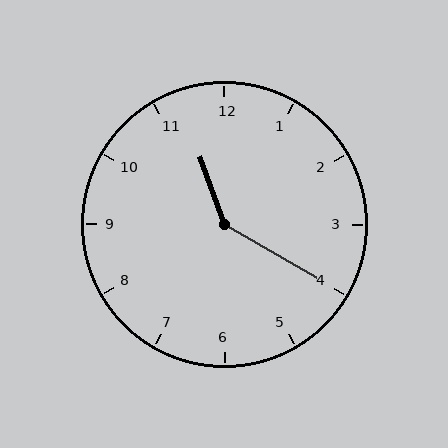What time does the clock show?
11:20.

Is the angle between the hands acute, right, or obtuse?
It is obtuse.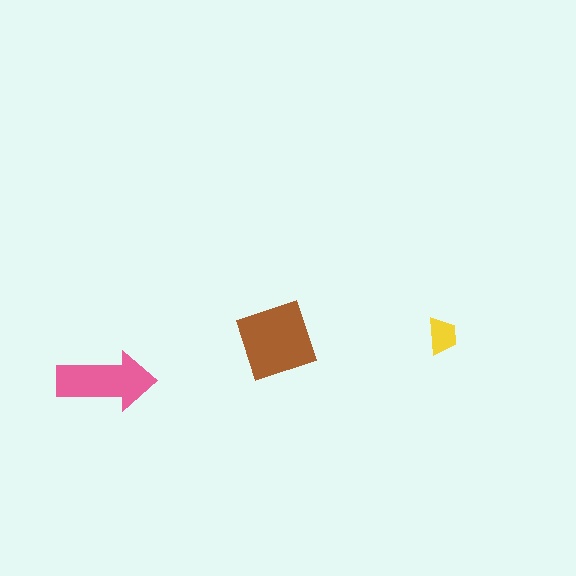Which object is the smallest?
The yellow trapezoid.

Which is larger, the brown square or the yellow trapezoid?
The brown square.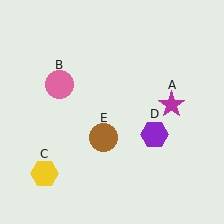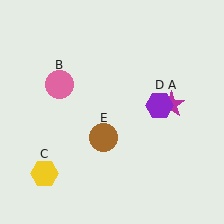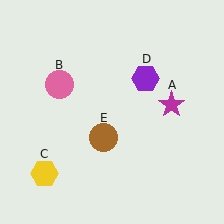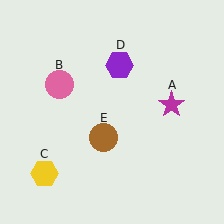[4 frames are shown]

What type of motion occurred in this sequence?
The purple hexagon (object D) rotated counterclockwise around the center of the scene.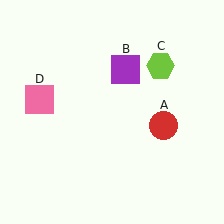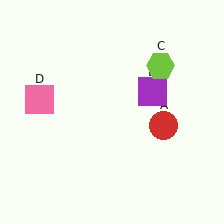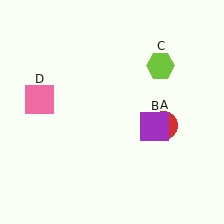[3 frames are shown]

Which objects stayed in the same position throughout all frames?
Red circle (object A) and lime hexagon (object C) and pink square (object D) remained stationary.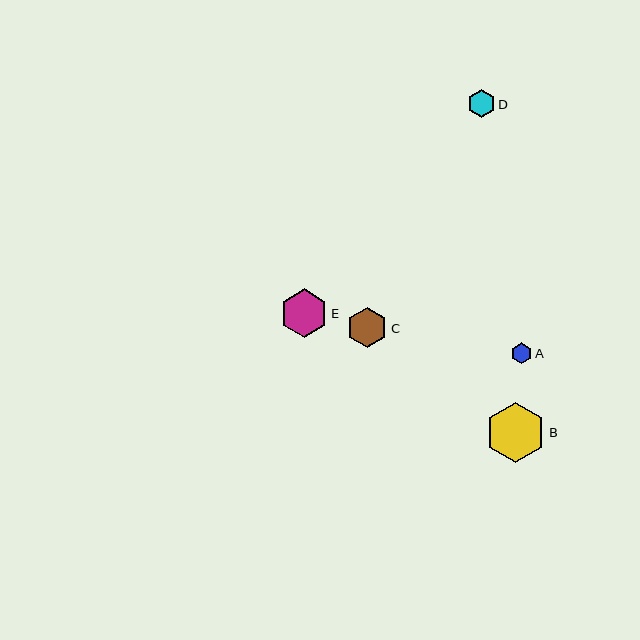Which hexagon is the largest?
Hexagon B is the largest with a size of approximately 60 pixels.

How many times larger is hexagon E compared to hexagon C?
Hexagon E is approximately 1.2 times the size of hexagon C.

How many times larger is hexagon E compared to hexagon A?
Hexagon E is approximately 2.3 times the size of hexagon A.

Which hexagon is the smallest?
Hexagon A is the smallest with a size of approximately 21 pixels.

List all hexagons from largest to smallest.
From largest to smallest: B, E, C, D, A.